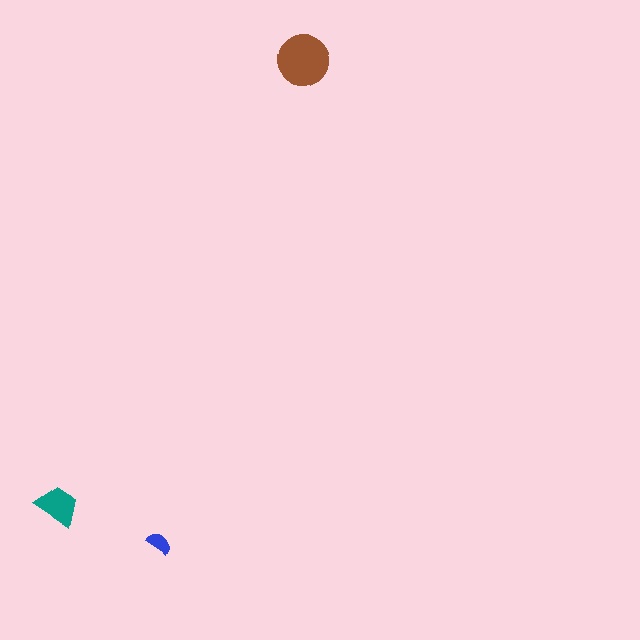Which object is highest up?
The brown circle is topmost.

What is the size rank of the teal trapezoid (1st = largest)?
2nd.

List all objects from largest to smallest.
The brown circle, the teal trapezoid, the blue semicircle.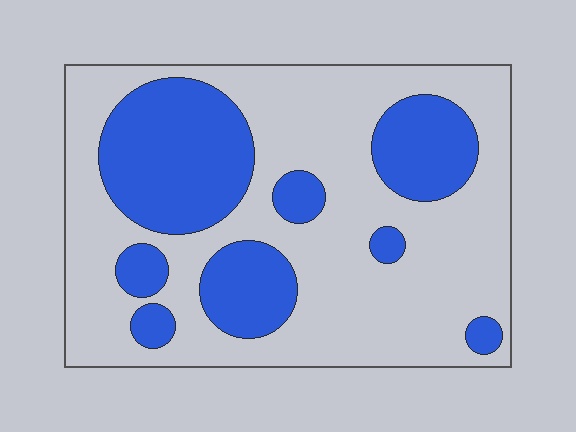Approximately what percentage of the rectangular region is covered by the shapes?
Approximately 35%.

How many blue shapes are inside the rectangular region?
8.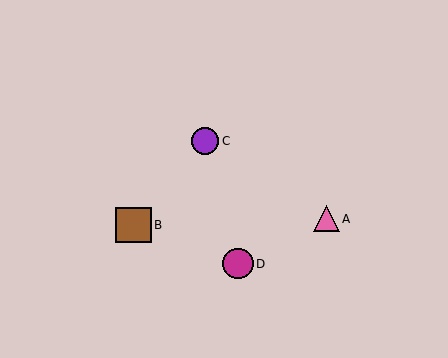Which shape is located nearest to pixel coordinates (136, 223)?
The brown square (labeled B) at (133, 225) is nearest to that location.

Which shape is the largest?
The brown square (labeled B) is the largest.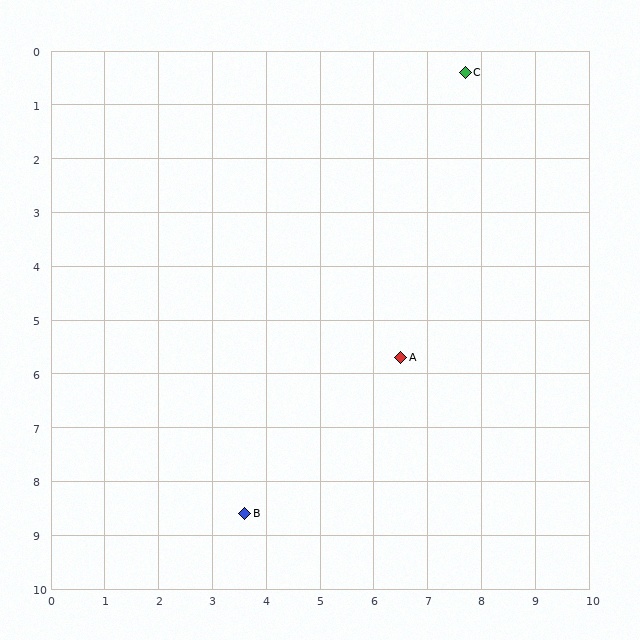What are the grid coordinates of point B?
Point B is at approximately (3.6, 8.6).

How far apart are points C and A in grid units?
Points C and A are about 5.4 grid units apart.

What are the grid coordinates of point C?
Point C is at approximately (7.7, 0.4).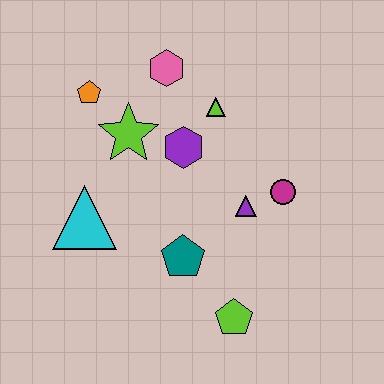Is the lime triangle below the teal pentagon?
No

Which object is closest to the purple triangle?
The magenta circle is closest to the purple triangle.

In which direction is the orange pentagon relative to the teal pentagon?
The orange pentagon is above the teal pentagon.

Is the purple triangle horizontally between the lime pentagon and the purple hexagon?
No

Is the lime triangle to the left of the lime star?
No